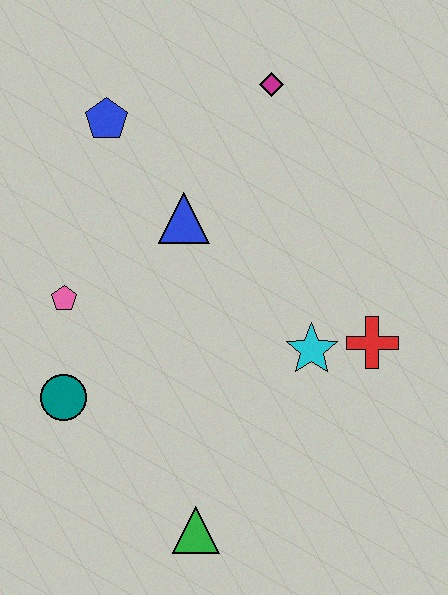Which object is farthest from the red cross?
The blue pentagon is farthest from the red cross.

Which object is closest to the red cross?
The cyan star is closest to the red cross.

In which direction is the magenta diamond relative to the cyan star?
The magenta diamond is above the cyan star.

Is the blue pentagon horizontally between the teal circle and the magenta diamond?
Yes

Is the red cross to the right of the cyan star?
Yes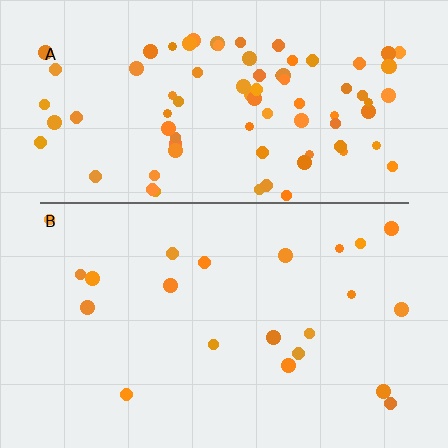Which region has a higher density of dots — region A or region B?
A (the top).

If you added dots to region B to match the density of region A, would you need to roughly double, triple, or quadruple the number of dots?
Approximately quadruple.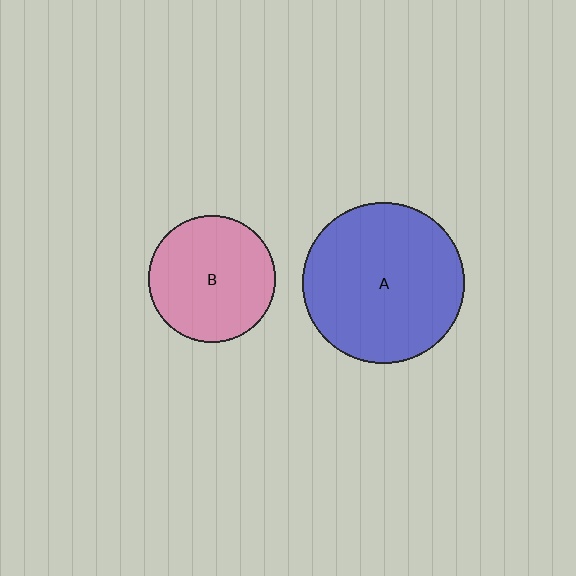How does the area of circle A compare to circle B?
Approximately 1.6 times.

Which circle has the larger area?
Circle A (blue).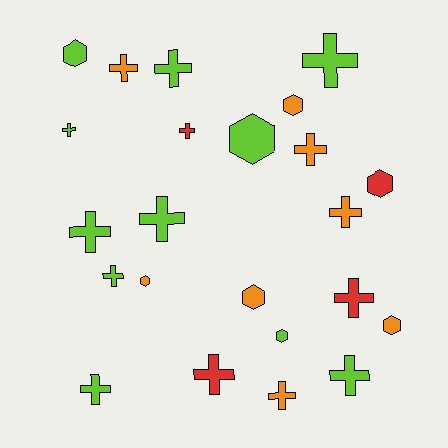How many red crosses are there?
There are 3 red crosses.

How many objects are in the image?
There are 23 objects.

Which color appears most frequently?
Lime, with 11 objects.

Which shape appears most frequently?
Cross, with 15 objects.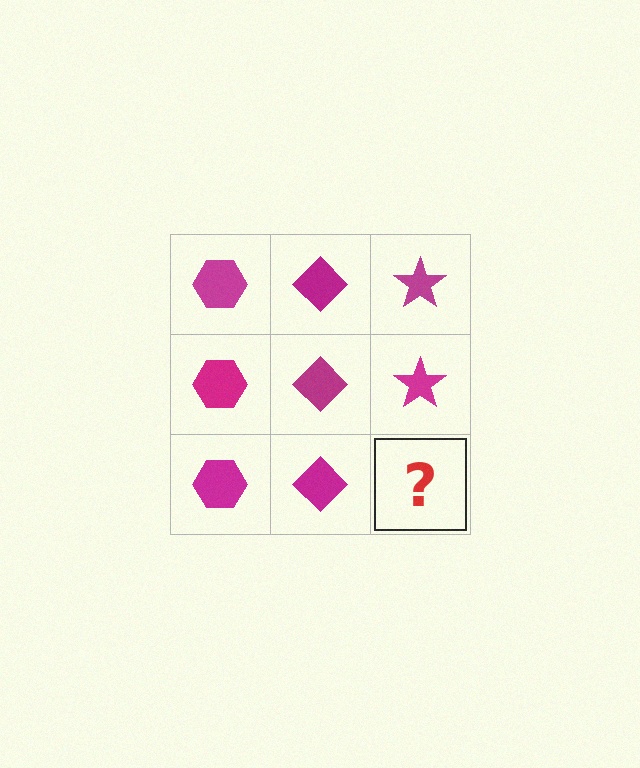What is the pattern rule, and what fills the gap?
The rule is that each column has a consistent shape. The gap should be filled with a magenta star.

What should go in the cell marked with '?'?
The missing cell should contain a magenta star.